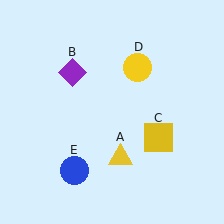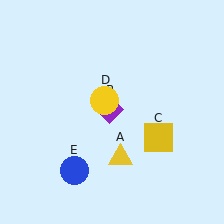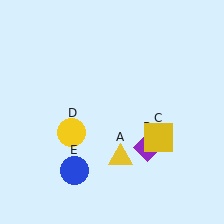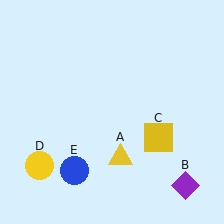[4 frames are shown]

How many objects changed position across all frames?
2 objects changed position: purple diamond (object B), yellow circle (object D).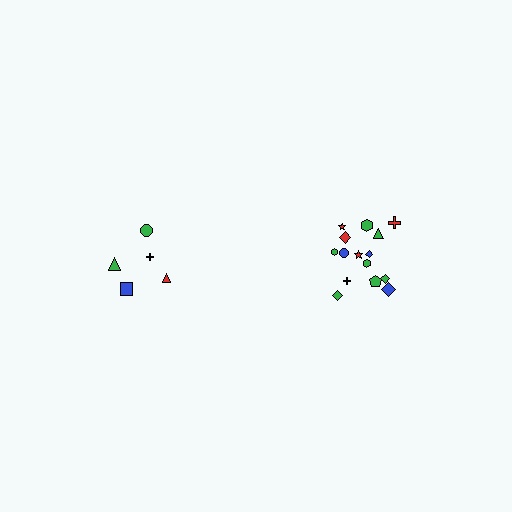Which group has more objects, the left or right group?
The right group.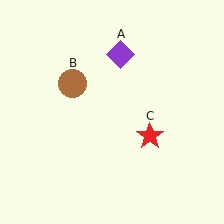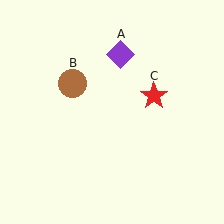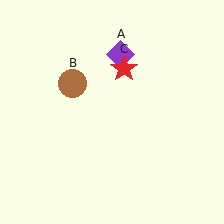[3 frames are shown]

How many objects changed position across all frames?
1 object changed position: red star (object C).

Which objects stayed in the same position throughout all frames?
Purple diamond (object A) and brown circle (object B) remained stationary.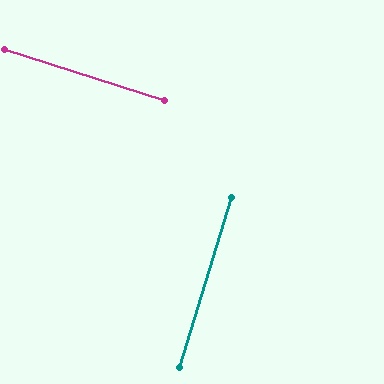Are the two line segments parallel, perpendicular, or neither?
Perpendicular — they meet at approximately 89°.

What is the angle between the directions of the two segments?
Approximately 89 degrees.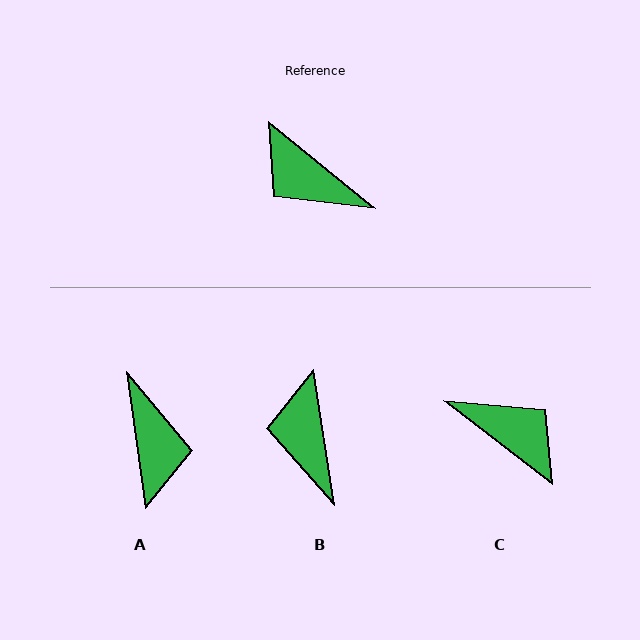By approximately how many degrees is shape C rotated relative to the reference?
Approximately 178 degrees clockwise.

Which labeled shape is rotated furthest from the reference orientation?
C, about 178 degrees away.